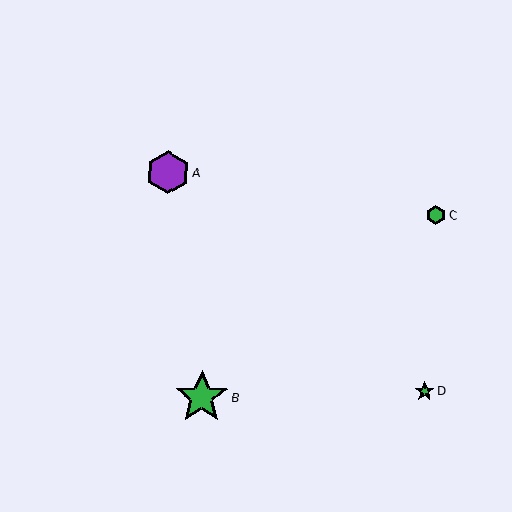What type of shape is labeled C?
Shape C is a green hexagon.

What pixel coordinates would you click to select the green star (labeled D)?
Click at (424, 391) to select the green star D.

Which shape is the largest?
The green star (labeled B) is the largest.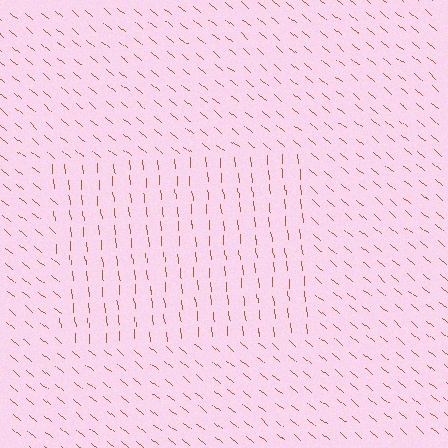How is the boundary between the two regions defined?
The boundary is defined purely by a change in line orientation (approximately 45 degrees difference). All lines are the same color and thickness.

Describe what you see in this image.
The image is filled with small brown line segments. A rectangle region in the image has lines oriented differently from the surrounding lines, creating a visible texture boundary.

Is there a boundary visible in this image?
Yes, there is a texture boundary formed by a change in line orientation.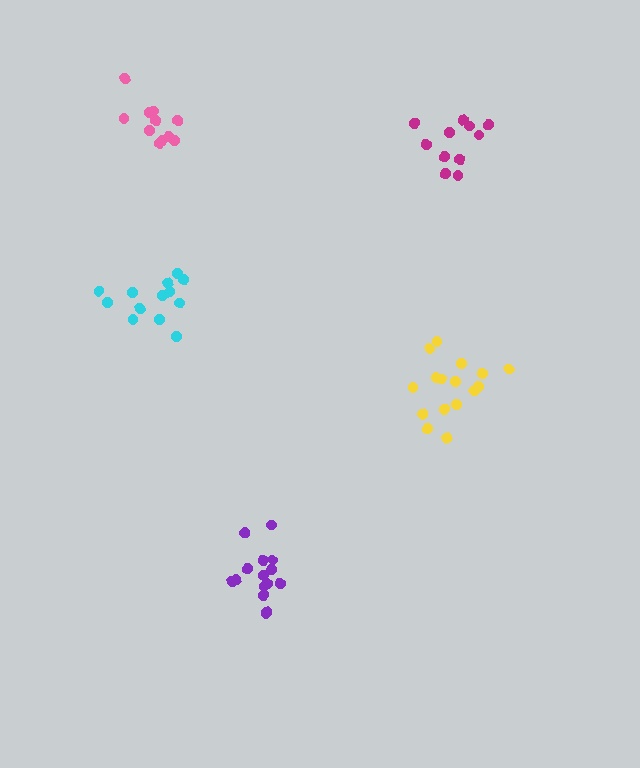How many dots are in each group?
Group 1: 13 dots, Group 2: 16 dots, Group 3: 15 dots, Group 4: 11 dots, Group 5: 11 dots (66 total).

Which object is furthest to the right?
The magenta cluster is rightmost.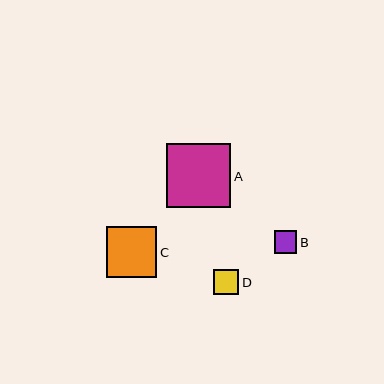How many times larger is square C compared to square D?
Square C is approximately 2.0 times the size of square D.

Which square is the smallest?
Square B is the smallest with a size of approximately 22 pixels.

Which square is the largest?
Square A is the largest with a size of approximately 64 pixels.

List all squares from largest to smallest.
From largest to smallest: A, C, D, B.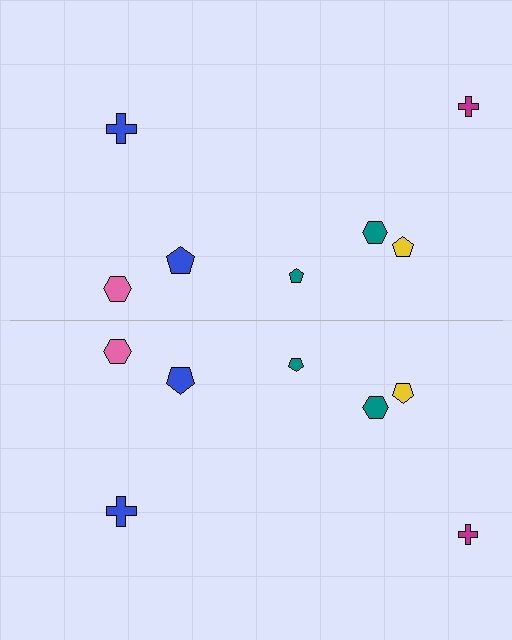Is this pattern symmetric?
Yes, this pattern has bilateral (reflection) symmetry.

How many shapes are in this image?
There are 14 shapes in this image.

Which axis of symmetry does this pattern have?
The pattern has a horizontal axis of symmetry running through the center of the image.